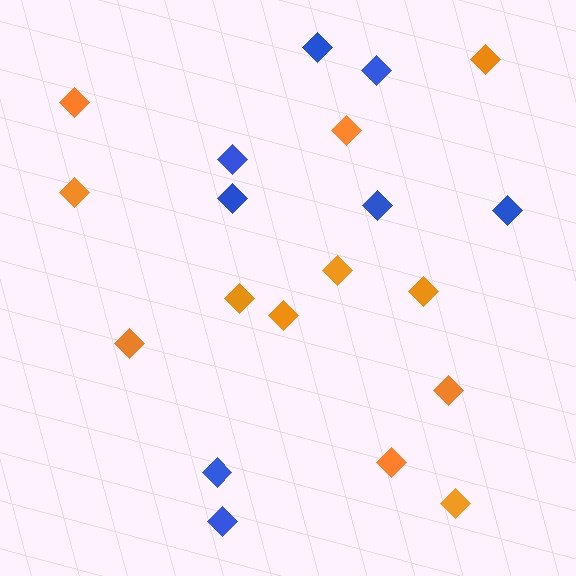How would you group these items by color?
There are 2 groups: one group of blue diamonds (8) and one group of orange diamonds (12).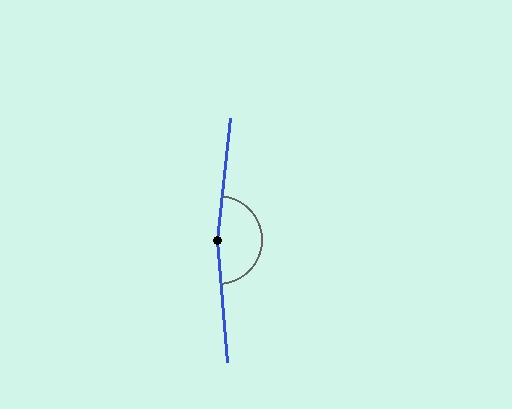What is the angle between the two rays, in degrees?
Approximately 169 degrees.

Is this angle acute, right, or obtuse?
It is obtuse.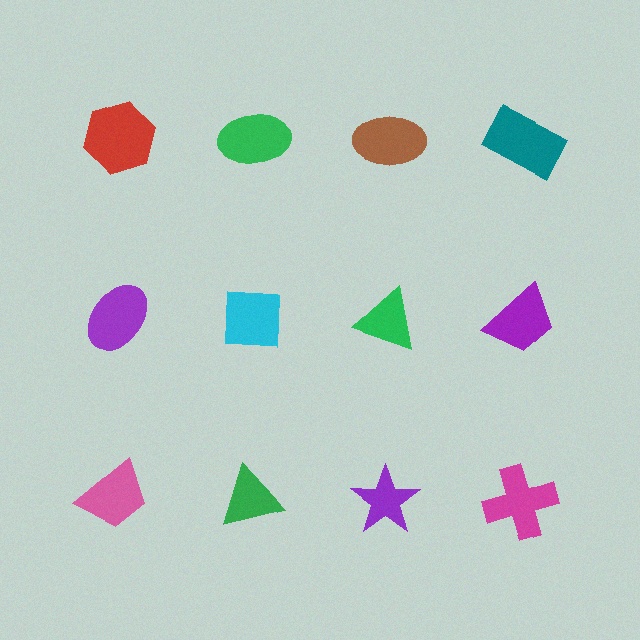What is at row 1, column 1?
A red hexagon.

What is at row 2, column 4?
A purple trapezoid.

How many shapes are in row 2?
4 shapes.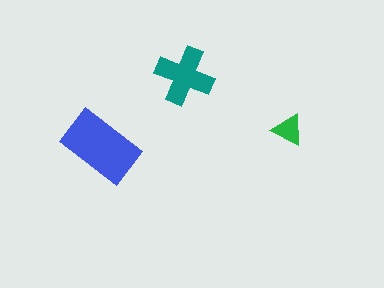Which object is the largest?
The blue rectangle.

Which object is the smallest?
The green triangle.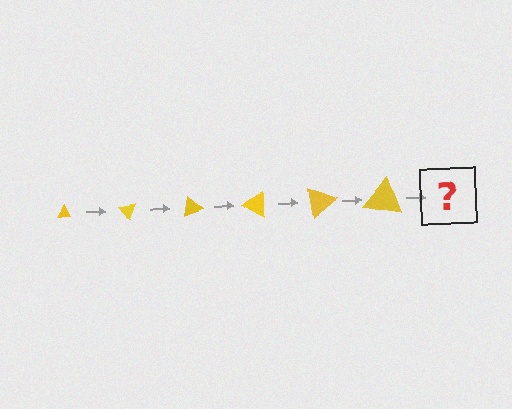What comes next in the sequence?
The next element should be a triangle, larger than the previous one and rotated 300 degrees from the start.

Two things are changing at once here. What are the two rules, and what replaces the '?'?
The two rules are that the triangle grows larger each step and it rotates 50 degrees each step. The '?' should be a triangle, larger than the previous one and rotated 300 degrees from the start.